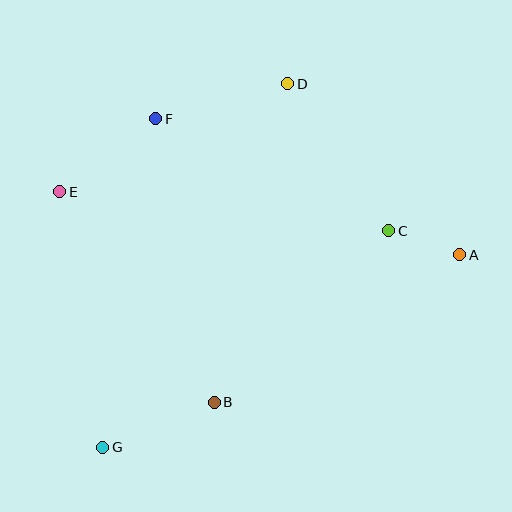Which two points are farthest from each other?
Points D and G are farthest from each other.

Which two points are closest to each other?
Points A and C are closest to each other.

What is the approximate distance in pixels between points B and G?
The distance between B and G is approximately 120 pixels.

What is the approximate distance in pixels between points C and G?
The distance between C and G is approximately 359 pixels.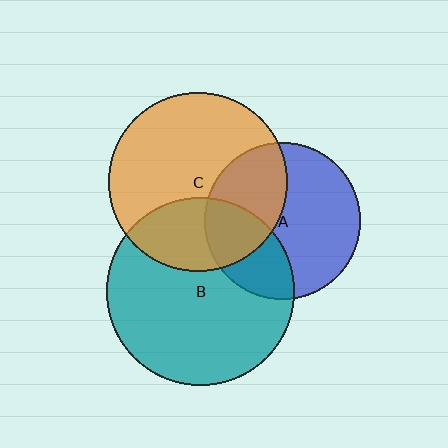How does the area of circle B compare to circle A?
Approximately 1.5 times.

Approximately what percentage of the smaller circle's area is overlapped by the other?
Approximately 40%.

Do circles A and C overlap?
Yes.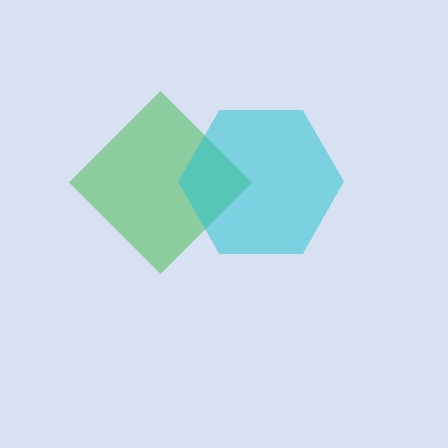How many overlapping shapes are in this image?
There are 2 overlapping shapes in the image.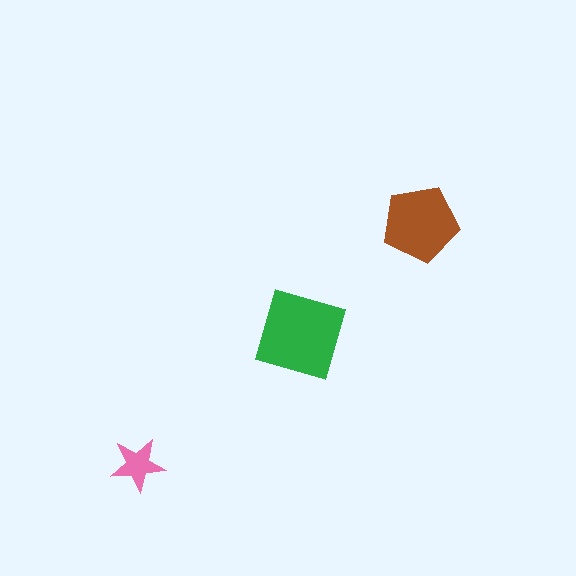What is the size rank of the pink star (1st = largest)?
3rd.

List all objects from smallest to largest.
The pink star, the brown pentagon, the green square.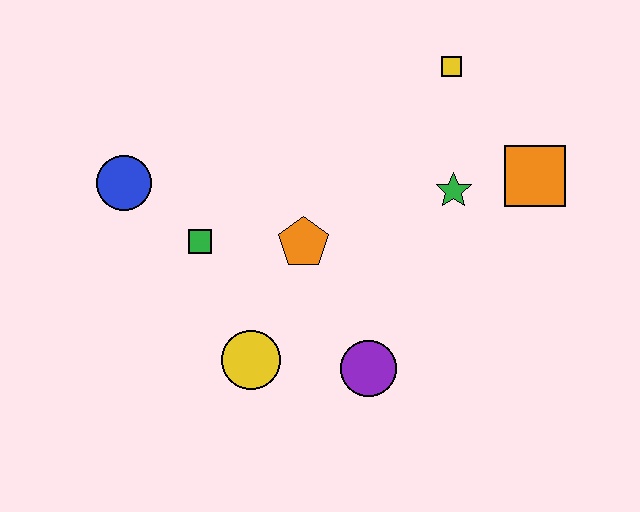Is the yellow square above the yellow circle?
Yes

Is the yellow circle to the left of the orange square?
Yes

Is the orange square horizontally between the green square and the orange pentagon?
No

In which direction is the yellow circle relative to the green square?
The yellow circle is below the green square.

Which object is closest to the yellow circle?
The purple circle is closest to the yellow circle.